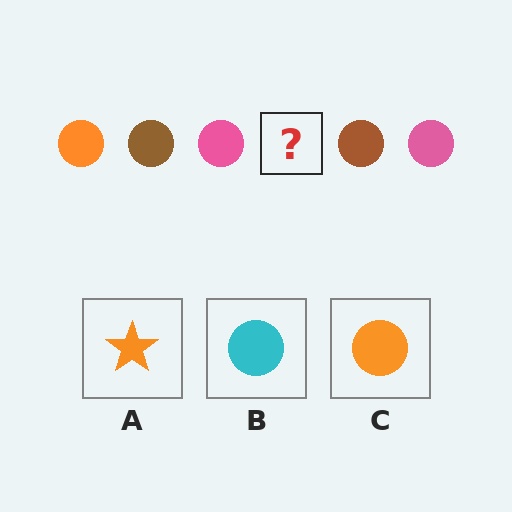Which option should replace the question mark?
Option C.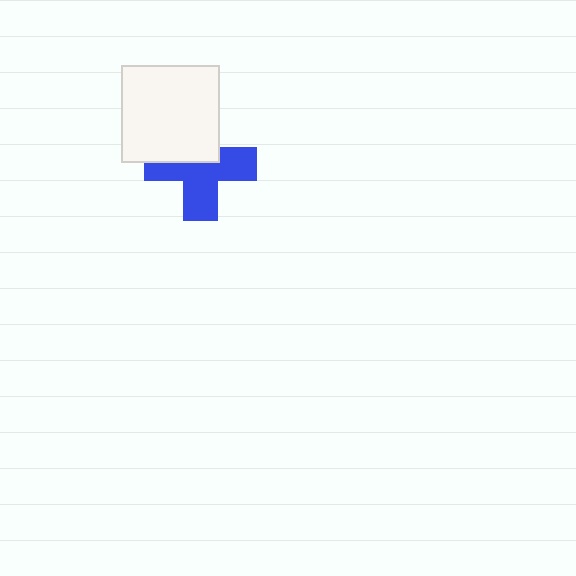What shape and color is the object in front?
The object in front is a white square.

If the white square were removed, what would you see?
You would see the complete blue cross.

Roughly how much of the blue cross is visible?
About half of it is visible (roughly 61%).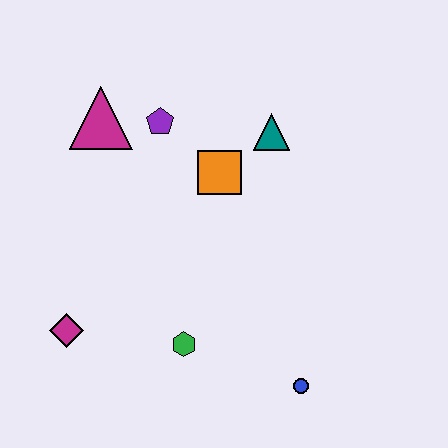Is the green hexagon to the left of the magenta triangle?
No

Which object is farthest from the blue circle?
The magenta triangle is farthest from the blue circle.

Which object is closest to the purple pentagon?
The magenta triangle is closest to the purple pentagon.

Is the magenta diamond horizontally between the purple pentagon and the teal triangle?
No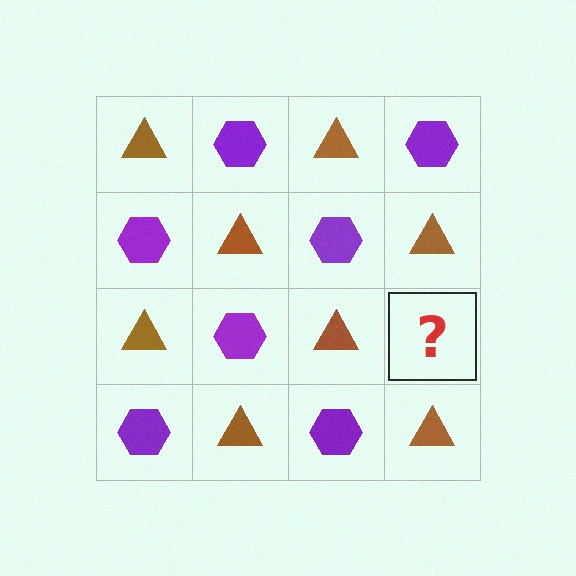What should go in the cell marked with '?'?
The missing cell should contain a purple hexagon.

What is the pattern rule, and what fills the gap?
The rule is that it alternates brown triangle and purple hexagon in a checkerboard pattern. The gap should be filled with a purple hexagon.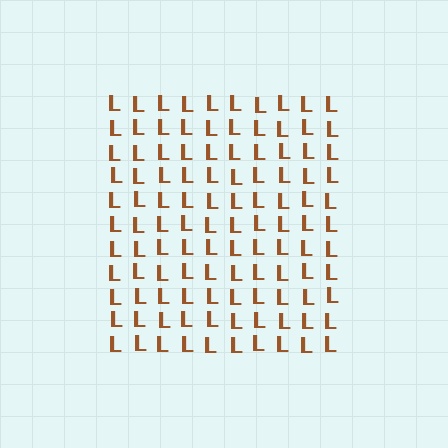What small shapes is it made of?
It is made of small letter L's.